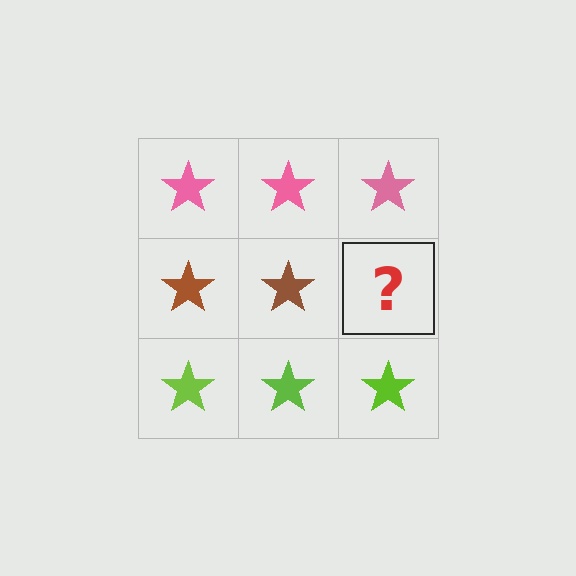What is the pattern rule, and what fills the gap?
The rule is that each row has a consistent color. The gap should be filled with a brown star.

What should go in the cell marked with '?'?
The missing cell should contain a brown star.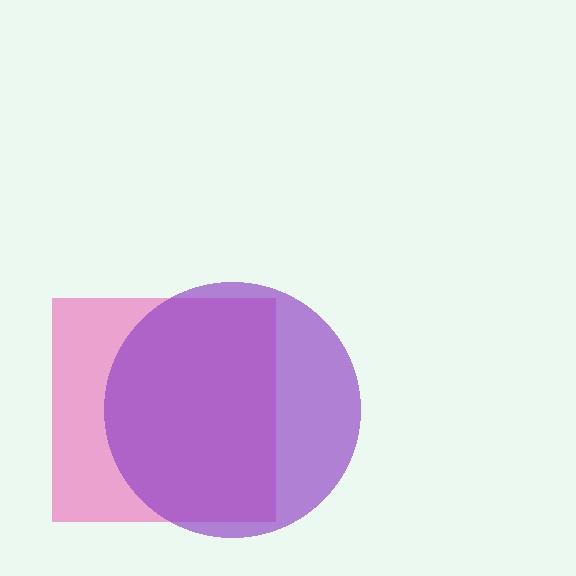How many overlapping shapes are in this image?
There are 2 overlapping shapes in the image.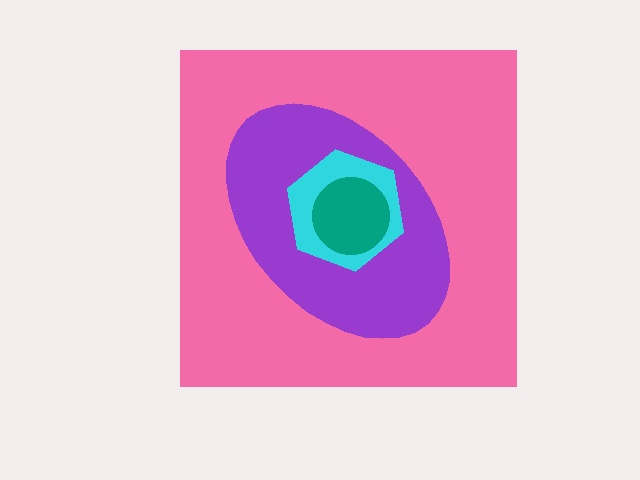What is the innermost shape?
The teal circle.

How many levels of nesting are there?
4.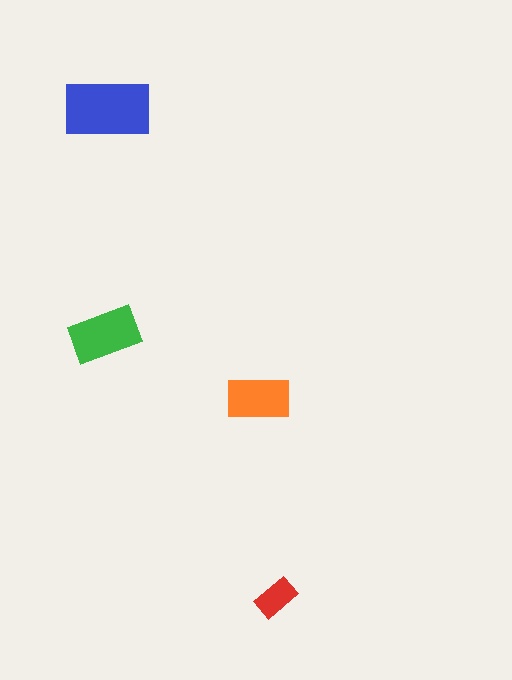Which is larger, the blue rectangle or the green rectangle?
The blue one.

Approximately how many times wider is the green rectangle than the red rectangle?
About 1.5 times wider.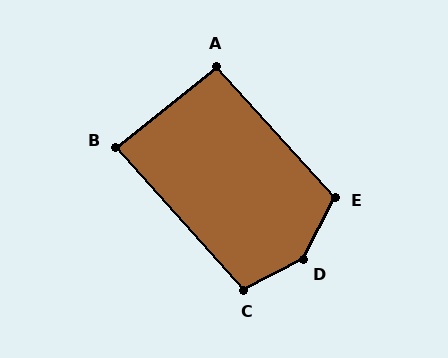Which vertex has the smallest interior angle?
B, at approximately 87 degrees.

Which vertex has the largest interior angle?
D, at approximately 145 degrees.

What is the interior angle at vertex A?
Approximately 94 degrees (approximately right).